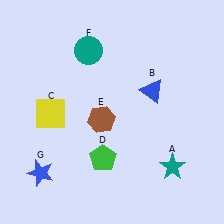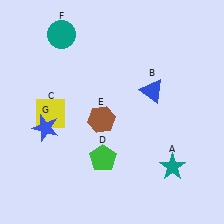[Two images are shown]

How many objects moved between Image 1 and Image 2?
2 objects moved between the two images.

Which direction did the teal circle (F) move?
The teal circle (F) moved left.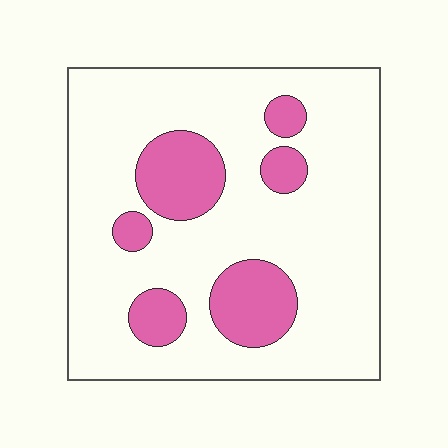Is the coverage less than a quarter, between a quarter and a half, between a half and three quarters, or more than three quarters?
Less than a quarter.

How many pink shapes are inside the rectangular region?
6.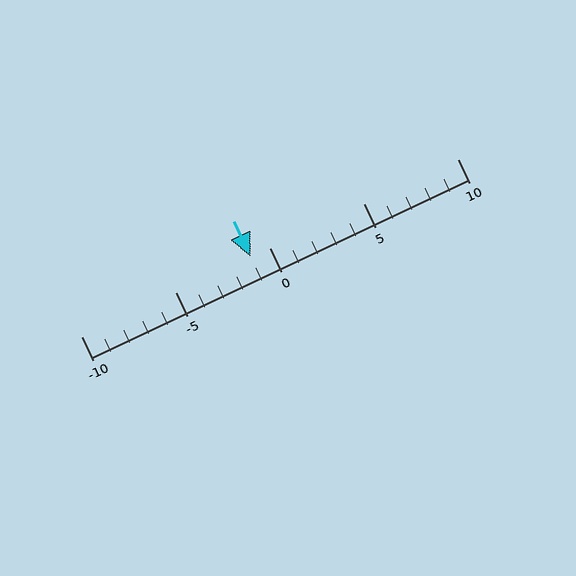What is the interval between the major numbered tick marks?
The major tick marks are spaced 5 units apart.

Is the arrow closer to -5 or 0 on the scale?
The arrow is closer to 0.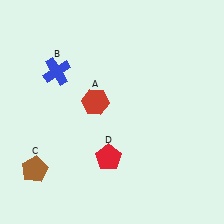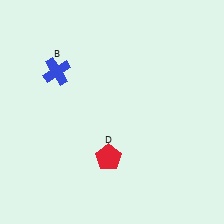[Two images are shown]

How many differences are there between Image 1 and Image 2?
There are 2 differences between the two images.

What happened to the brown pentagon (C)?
The brown pentagon (C) was removed in Image 2. It was in the bottom-left area of Image 1.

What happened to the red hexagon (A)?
The red hexagon (A) was removed in Image 2. It was in the top-left area of Image 1.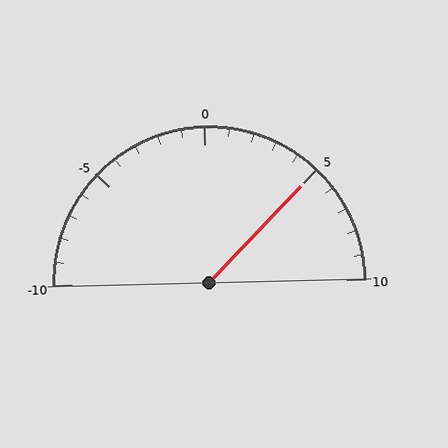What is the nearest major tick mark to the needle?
The nearest major tick mark is 5.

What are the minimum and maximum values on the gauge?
The gauge ranges from -10 to 10.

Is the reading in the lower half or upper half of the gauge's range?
The reading is in the upper half of the range (-10 to 10).